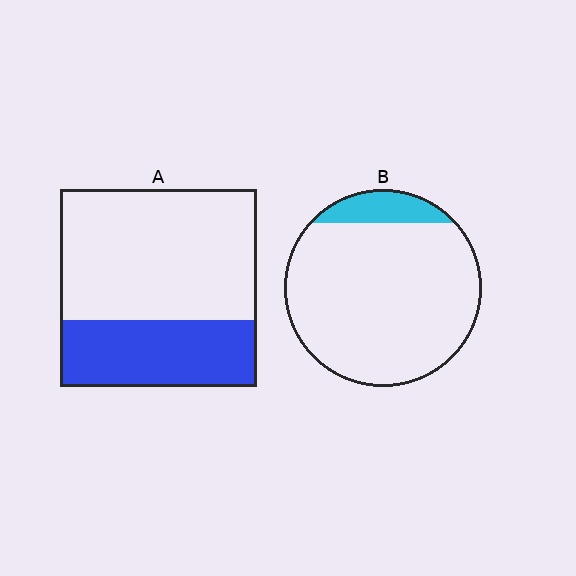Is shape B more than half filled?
No.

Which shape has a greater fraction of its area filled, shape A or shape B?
Shape A.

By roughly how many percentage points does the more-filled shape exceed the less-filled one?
By roughly 20 percentage points (A over B).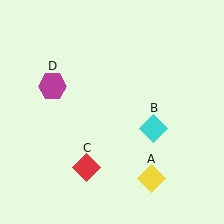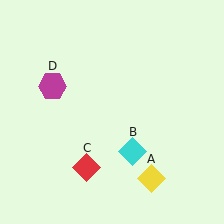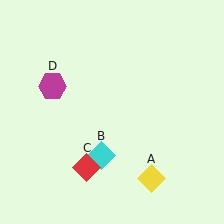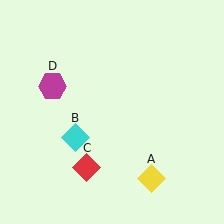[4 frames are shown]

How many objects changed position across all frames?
1 object changed position: cyan diamond (object B).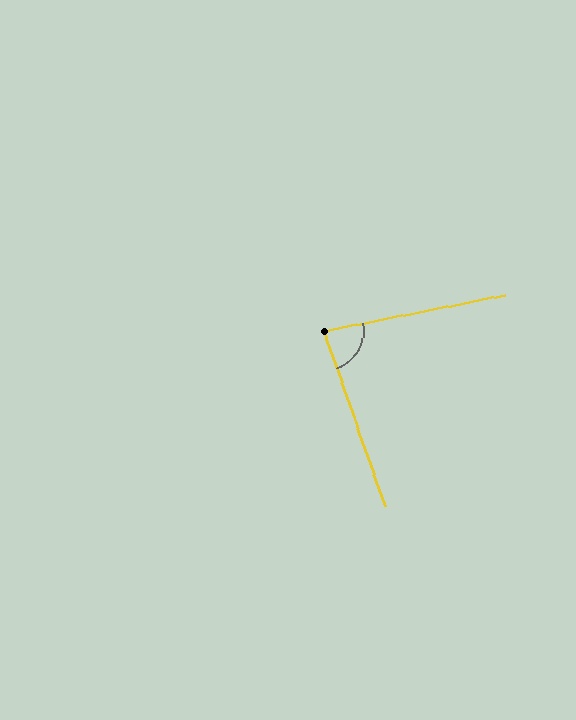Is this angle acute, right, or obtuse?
It is acute.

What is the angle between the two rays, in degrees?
Approximately 82 degrees.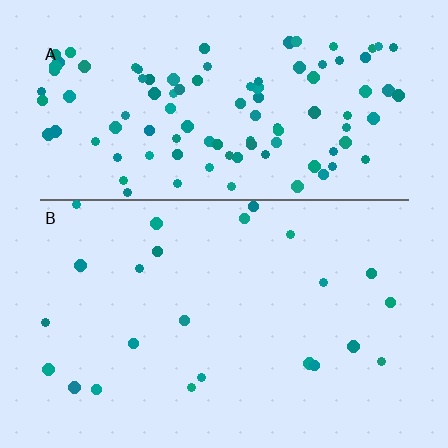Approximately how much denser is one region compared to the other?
Approximately 4.5× — region A over region B.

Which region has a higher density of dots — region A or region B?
A (the top).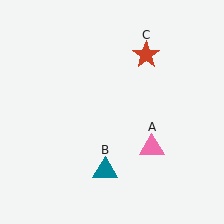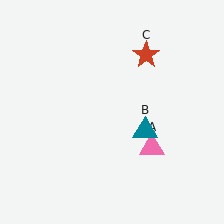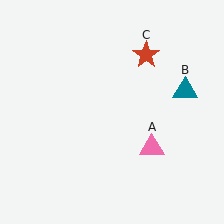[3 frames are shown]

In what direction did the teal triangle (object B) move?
The teal triangle (object B) moved up and to the right.